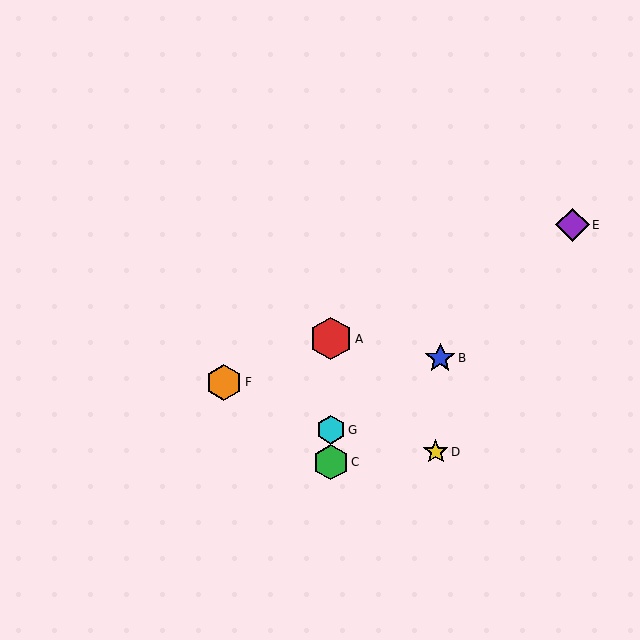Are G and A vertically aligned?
Yes, both are at x≈331.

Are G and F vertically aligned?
No, G is at x≈331 and F is at x≈224.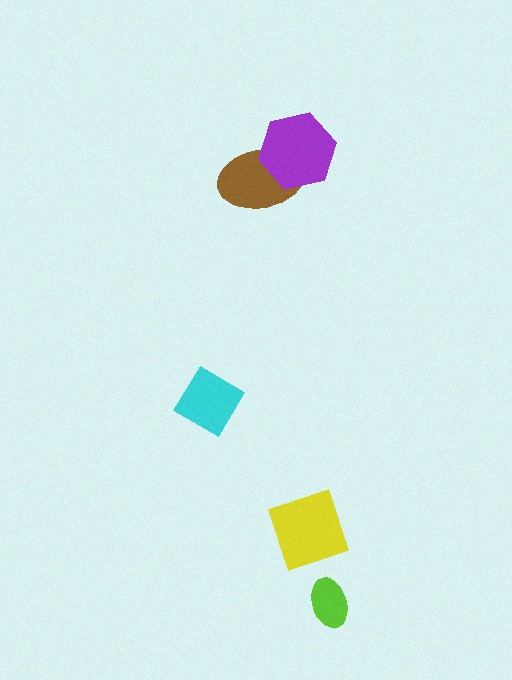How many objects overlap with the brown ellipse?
1 object overlaps with the brown ellipse.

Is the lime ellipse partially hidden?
No, no other shape covers it.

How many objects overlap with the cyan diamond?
0 objects overlap with the cyan diamond.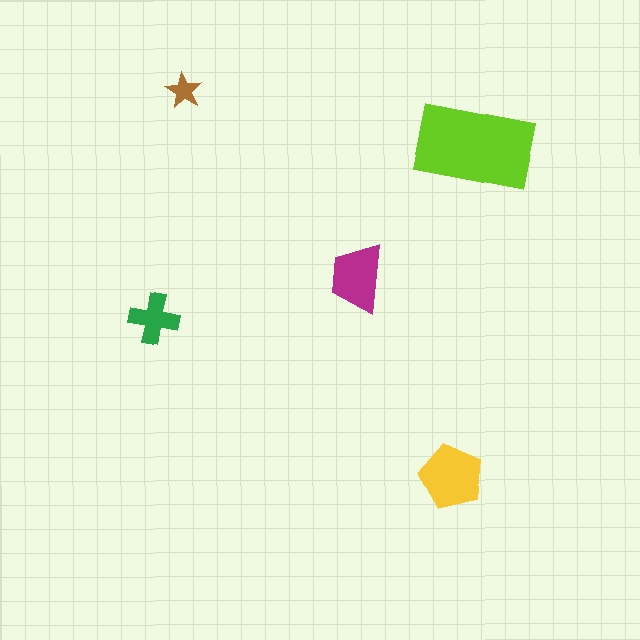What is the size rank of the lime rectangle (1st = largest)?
1st.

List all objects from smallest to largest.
The brown star, the green cross, the magenta trapezoid, the yellow pentagon, the lime rectangle.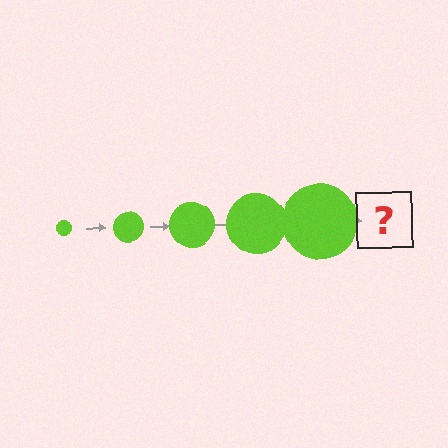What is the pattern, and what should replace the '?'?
The pattern is that the circle gets progressively larger each step. The '?' should be a lime circle, larger than the previous one.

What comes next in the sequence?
The next element should be a lime circle, larger than the previous one.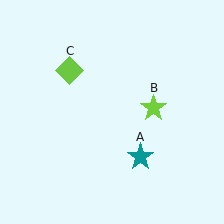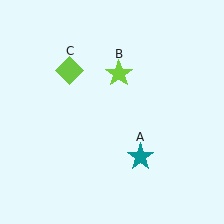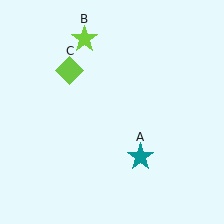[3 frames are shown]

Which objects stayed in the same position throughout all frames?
Teal star (object A) and lime diamond (object C) remained stationary.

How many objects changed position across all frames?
1 object changed position: lime star (object B).